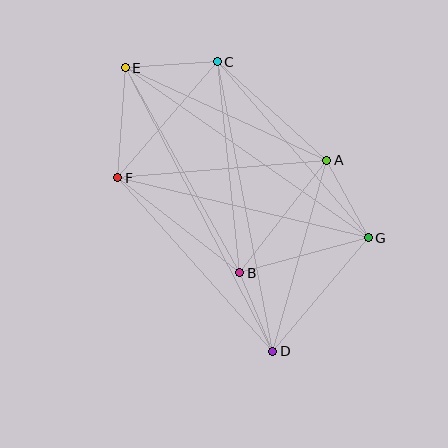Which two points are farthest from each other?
Points D and E are farthest from each other.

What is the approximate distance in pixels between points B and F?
The distance between B and F is approximately 155 pixels.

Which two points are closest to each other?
Points B and D are closest to each other.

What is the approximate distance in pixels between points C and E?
The distance between C and E is approximately 92 pixels.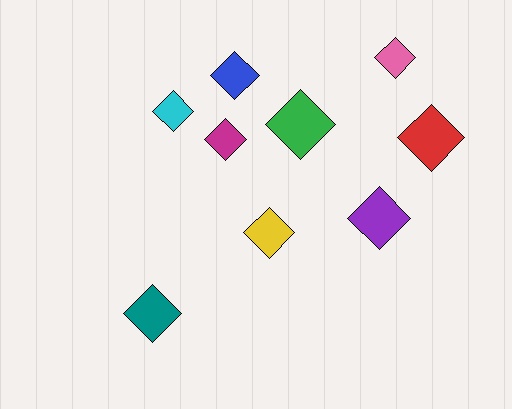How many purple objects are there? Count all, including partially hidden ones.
There is 1 purple object.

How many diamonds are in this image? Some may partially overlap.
There are 9 diamonds.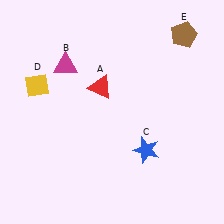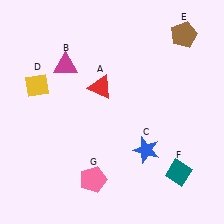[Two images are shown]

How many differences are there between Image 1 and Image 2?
There are 2 differences between the two images.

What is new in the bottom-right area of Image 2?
A teal diamond (F) was added in the bottom-right area of Image 2.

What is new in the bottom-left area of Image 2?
A pink pentagon (G) was added in the bottom-left area of Image 2.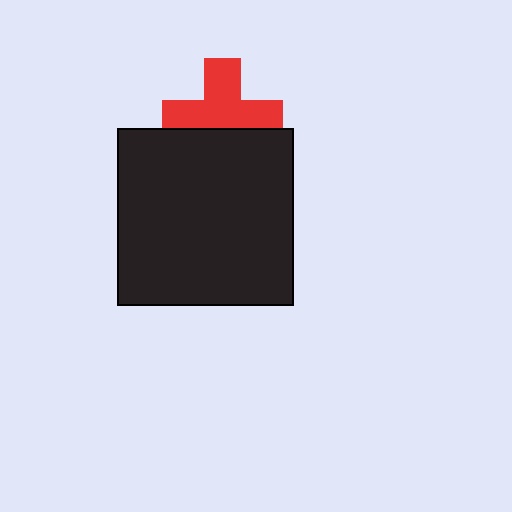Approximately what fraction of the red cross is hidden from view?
Roughly 36% of the red cross is hidden behind the black square.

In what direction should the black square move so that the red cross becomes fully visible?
The black square should move down. That is the shortest direction to clear the overlap and leave the red cross fully visible.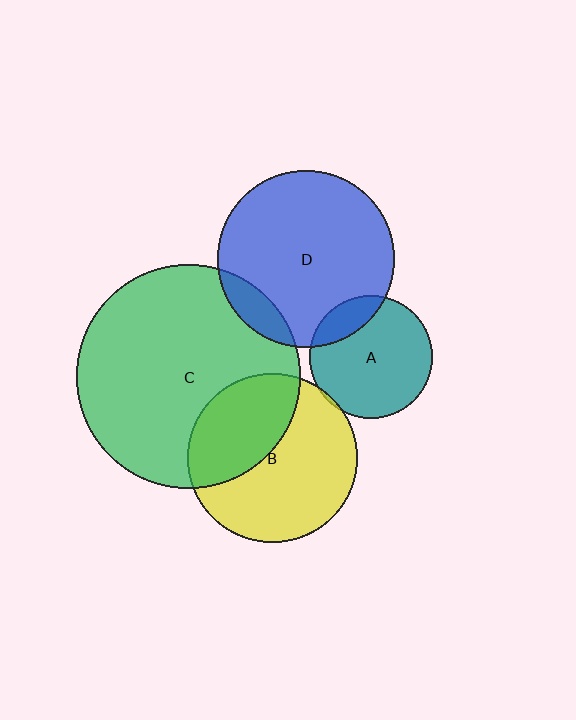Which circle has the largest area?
Circle C (green).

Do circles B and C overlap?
Yes.